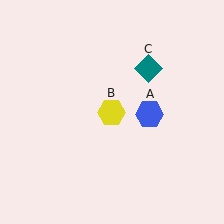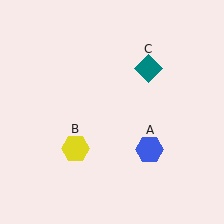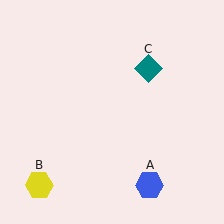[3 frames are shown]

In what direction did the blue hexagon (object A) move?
The blue hexagon (object A) moved down.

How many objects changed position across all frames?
2 objects changed position: blue hexagon (object A), yellow hexagon (object B).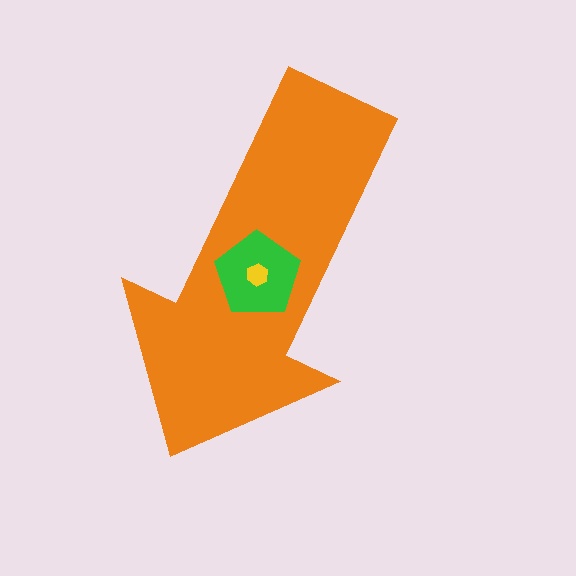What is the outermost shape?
The orange arrow.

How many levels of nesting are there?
3.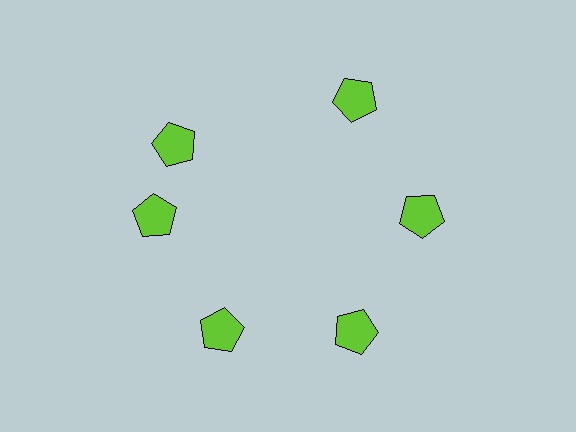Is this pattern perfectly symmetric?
No. The 6 lime pentagons are arranged in a ring, but one element near the 11 o'clock position is rotated out of alignment along the ring, breaking the 6-fold rotational symmetry.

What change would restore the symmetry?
The symmetry would be restored by rotating it back into even spacing with its neighbors so that all 6 pentagons sit at equal angles and equal distance from the center.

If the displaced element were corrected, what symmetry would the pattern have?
It would have 6-fold rotational symmetry — the pattern would map onto itself every 60 degrees.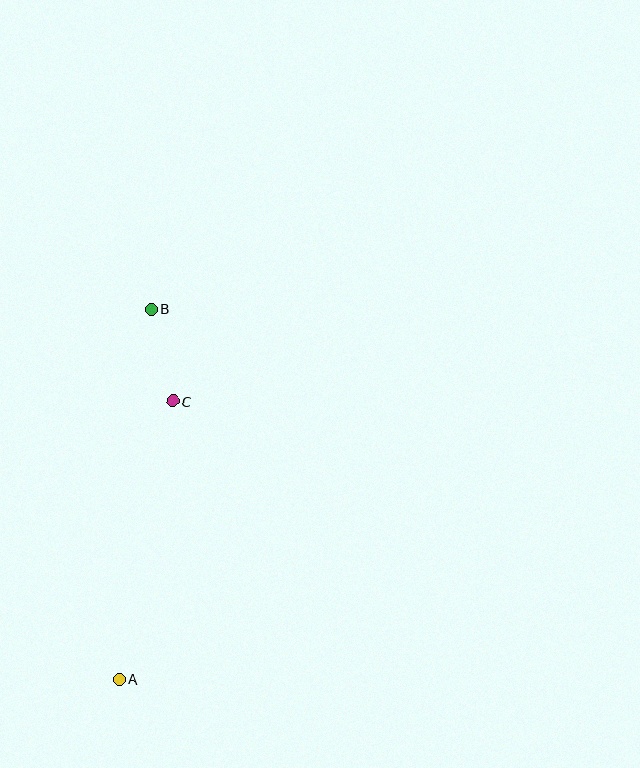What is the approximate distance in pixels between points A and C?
The distance between A and C is approximately 284 pixels.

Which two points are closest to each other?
Points B and C are closest to each other.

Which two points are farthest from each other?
Points A and B are farthest from each other.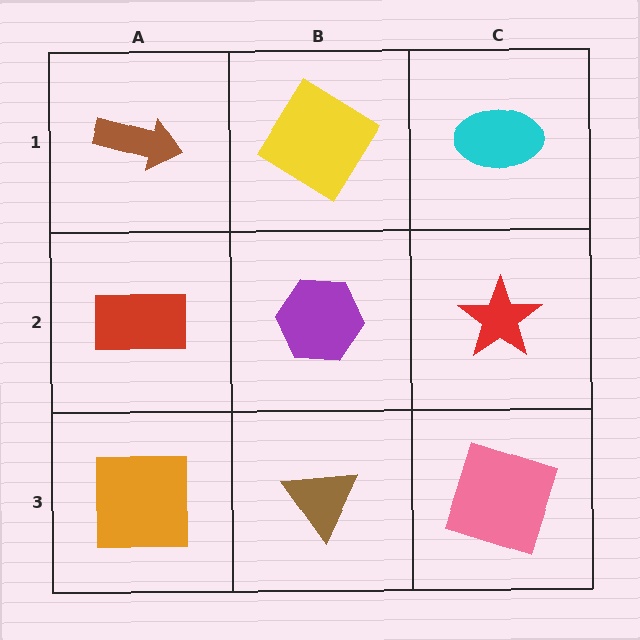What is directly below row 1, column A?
A red rectangle.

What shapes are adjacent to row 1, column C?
A red star (row 2, column C), a yellow diamond (row 1, column B).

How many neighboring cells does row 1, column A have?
2.